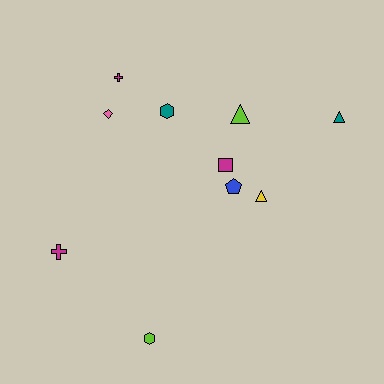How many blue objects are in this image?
There is 1 blue object.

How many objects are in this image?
There are 10 objects.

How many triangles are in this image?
There are 3 triangles.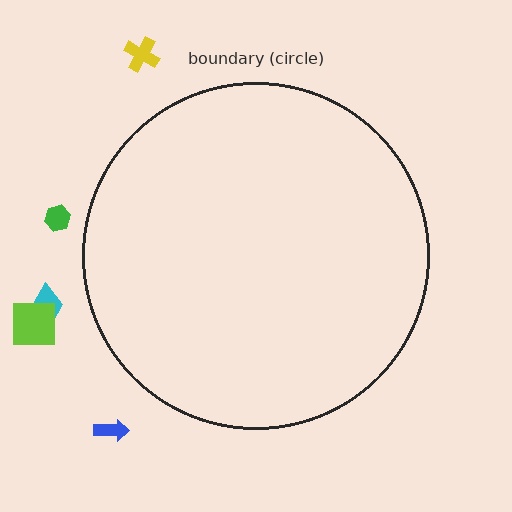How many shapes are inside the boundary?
0 inside, 5 outside.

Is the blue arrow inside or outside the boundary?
Outside.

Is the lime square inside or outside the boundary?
Outside.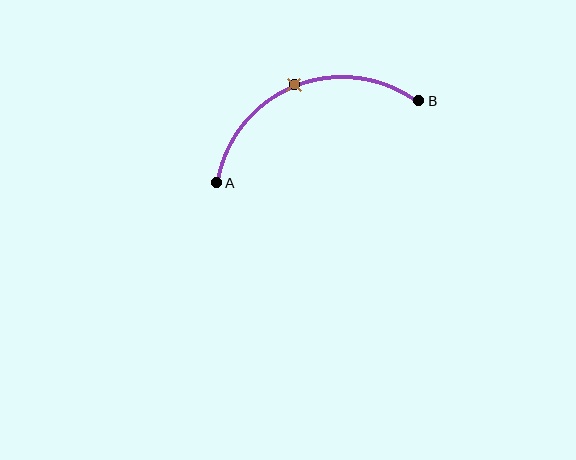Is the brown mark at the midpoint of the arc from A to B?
Yes. The brown mark lies on the arc at equal arc-length from both A and B — it is the arc midpoint.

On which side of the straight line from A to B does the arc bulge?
The arc bulges above the straight line connecting A and B.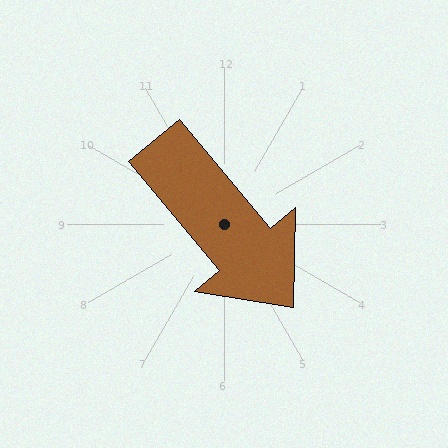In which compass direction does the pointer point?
Southeast.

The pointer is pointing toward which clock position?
Roughly 5 o'clock.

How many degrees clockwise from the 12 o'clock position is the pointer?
Approximately 140 degrees.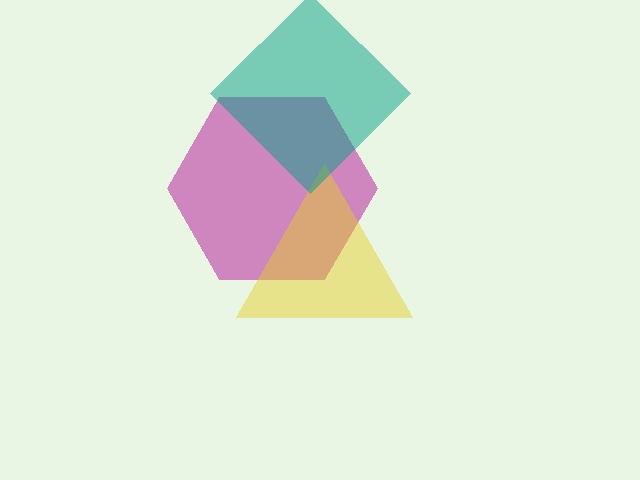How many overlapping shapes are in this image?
There are 3 overlapping shapes in the image.